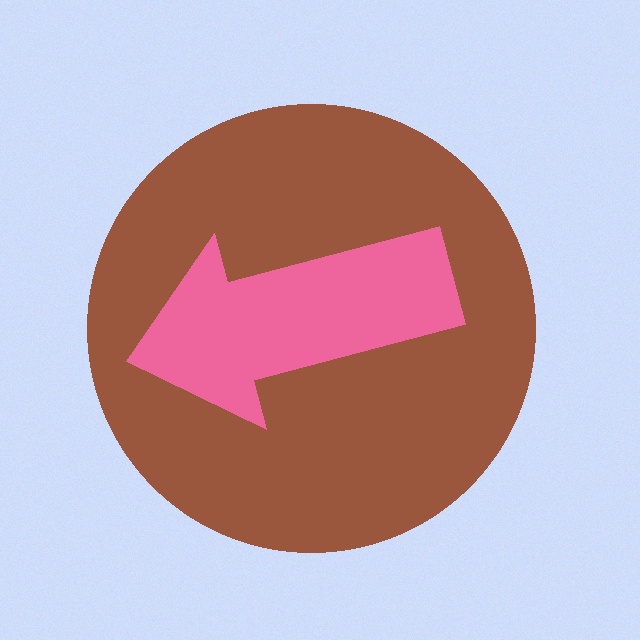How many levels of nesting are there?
2.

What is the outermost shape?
The brown circle.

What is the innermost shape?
The pink arrow.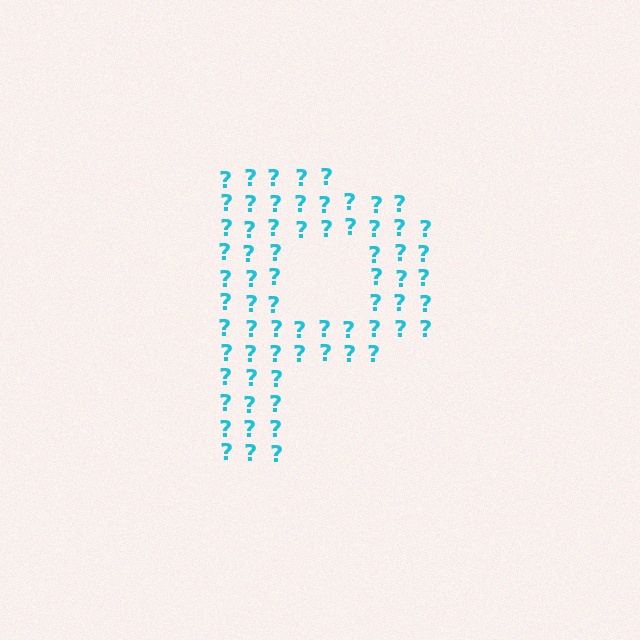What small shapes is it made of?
It is made of small question marks.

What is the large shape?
The large shape is the letter P.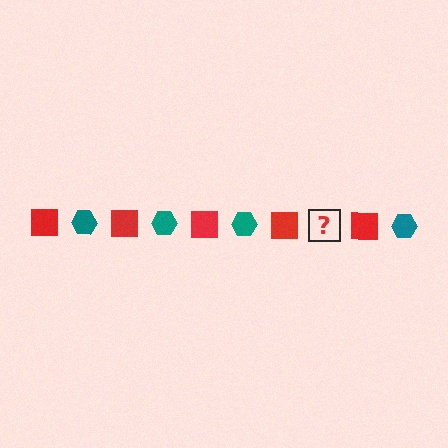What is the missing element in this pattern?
The missing element is a teal hexagon.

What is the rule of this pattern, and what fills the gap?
The rule is that the pattern alternates between red square and teal hexagon. The gap should be filled with a teal hexagon.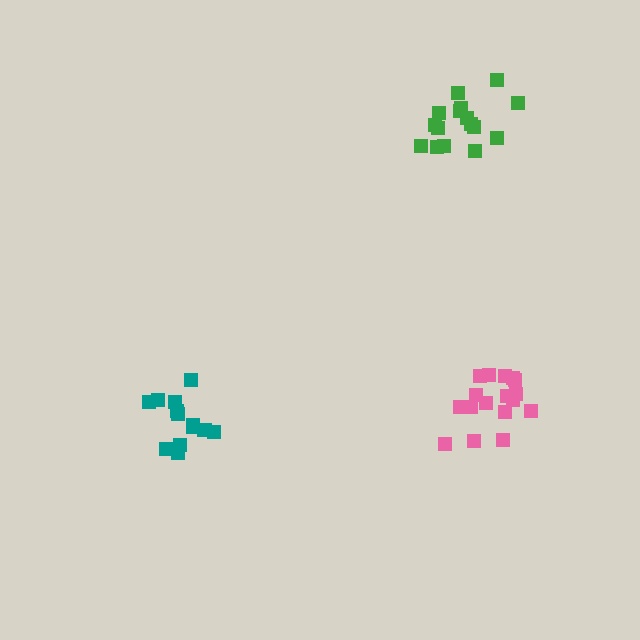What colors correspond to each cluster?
The clusters are colored: green, teal, pink.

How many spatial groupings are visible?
There are 3 spatial groupings.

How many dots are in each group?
Group 1: 17 dots, Group 2: 13 dots, Group 3: 17 dots (47 total).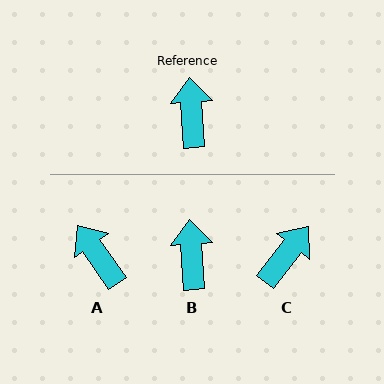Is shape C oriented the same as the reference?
No, it is off by about 41 degrees.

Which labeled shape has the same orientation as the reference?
B.